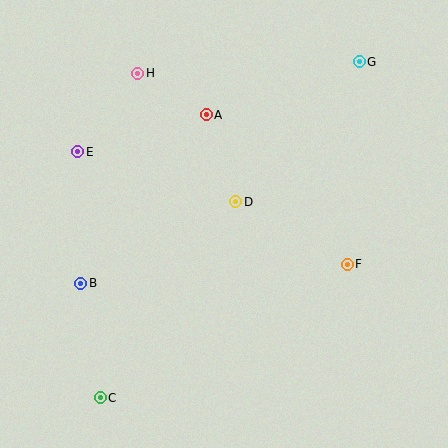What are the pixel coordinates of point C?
Point C is at (100, 398).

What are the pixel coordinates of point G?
Point G is at (359, 62).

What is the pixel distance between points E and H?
The distance between E and H is 99 pixels.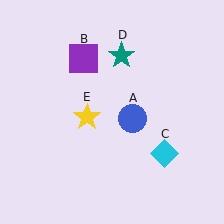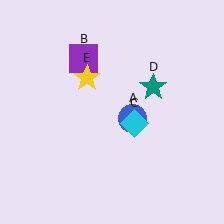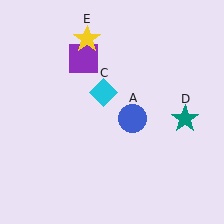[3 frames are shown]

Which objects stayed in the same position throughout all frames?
Blue circle (object A) and purple square (object B) remained stationary.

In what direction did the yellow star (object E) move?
The yellow star (object E) moved up.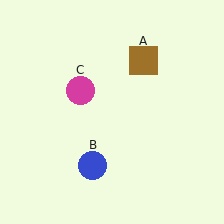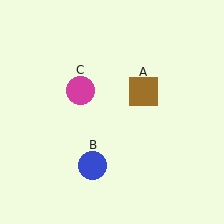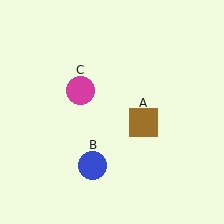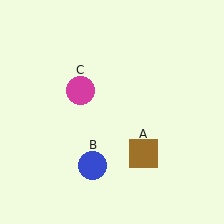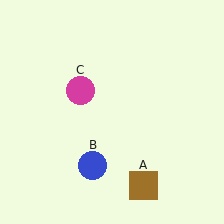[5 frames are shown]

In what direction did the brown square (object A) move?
The brown square (object A) moved down.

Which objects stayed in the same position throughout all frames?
Blue circle (object B) and magenta circle (object C) remained stationary.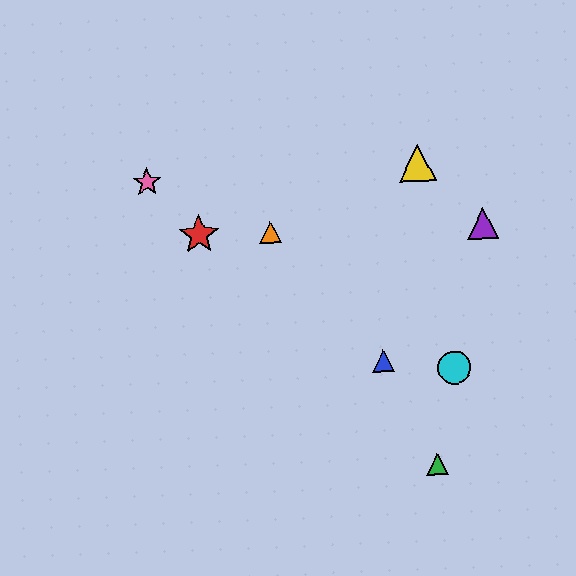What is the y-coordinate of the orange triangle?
The orange triangle is at y≈232.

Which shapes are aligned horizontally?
The red star, the purple triangle, the orange triangle are aligned horizontally.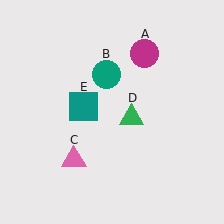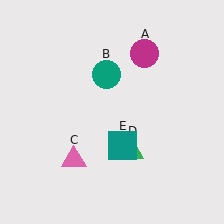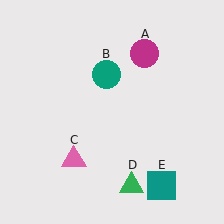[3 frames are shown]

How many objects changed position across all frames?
2 objects changed position: green triangle (object D), teal square (object E).